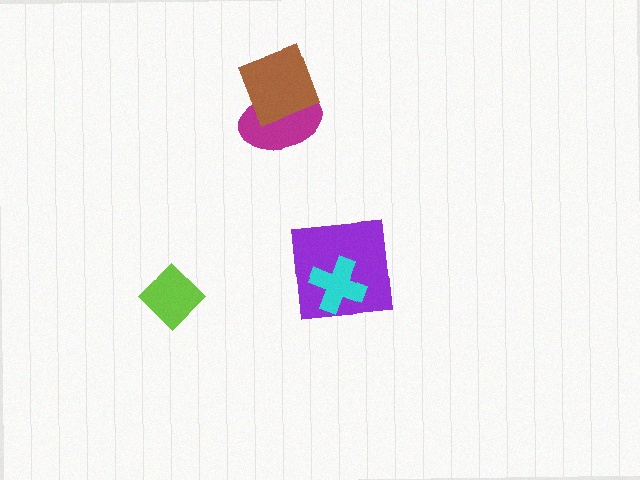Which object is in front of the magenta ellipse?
The brown diamond is in front of the magenta ellipse.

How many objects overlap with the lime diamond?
0 objects overlap with the lime diamond.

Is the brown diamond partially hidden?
No, no other shape covers it.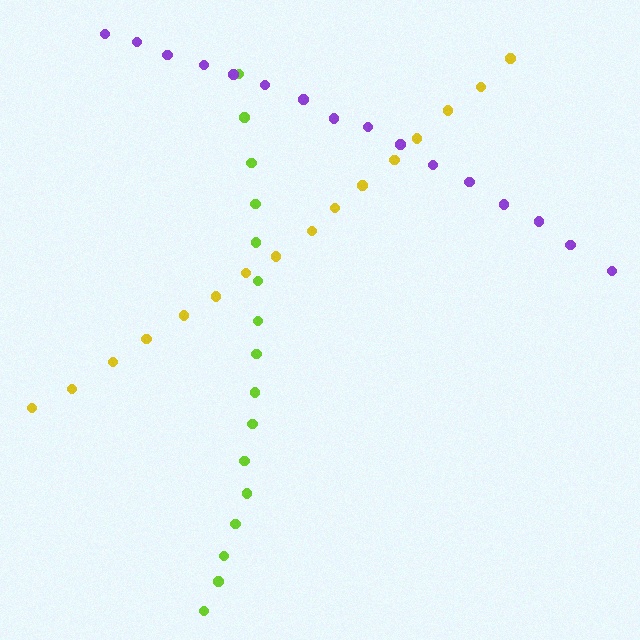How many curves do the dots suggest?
There are 3 distinct paths.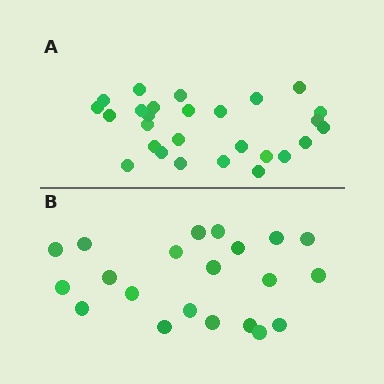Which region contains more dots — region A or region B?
Region A (the top region) has more dots.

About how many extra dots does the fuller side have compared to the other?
Region A has about 6 more dots than region B.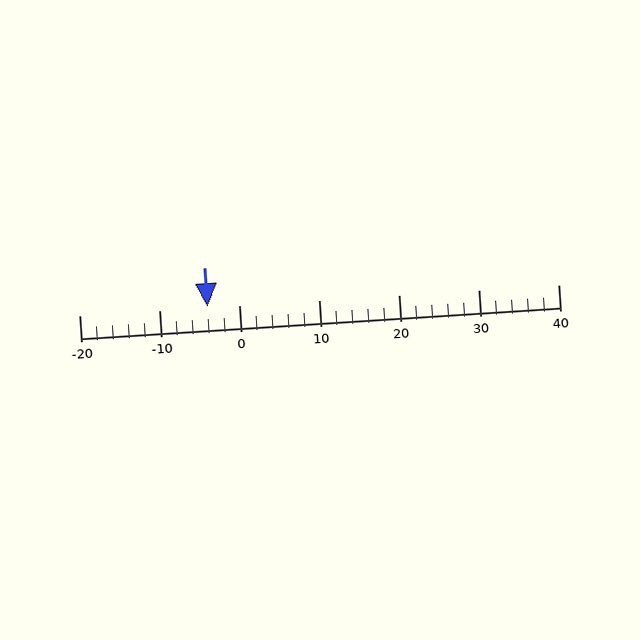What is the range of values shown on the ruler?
The ruler shows values from -20 to 40.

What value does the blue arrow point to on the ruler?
The blue arrow points to approximately -4.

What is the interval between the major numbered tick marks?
The major tick marks are spaced 10 units apart.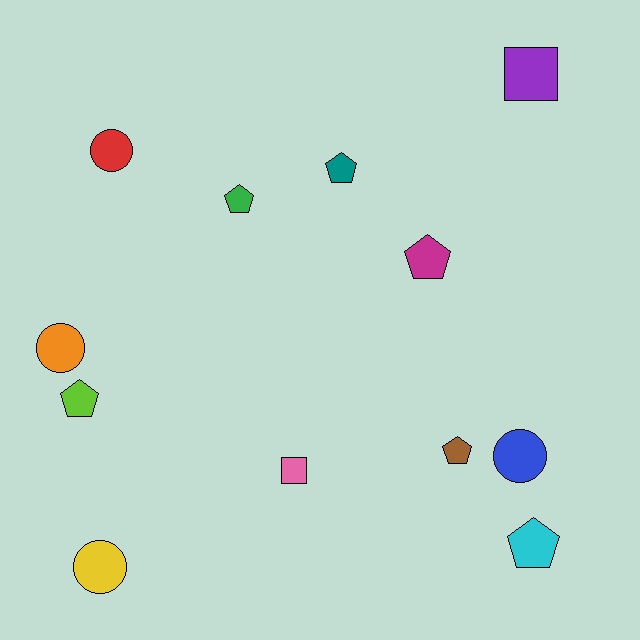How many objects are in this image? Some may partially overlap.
There are 12 objects.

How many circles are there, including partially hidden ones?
There are 4 circles.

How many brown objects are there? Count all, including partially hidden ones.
There is 1 brown object.